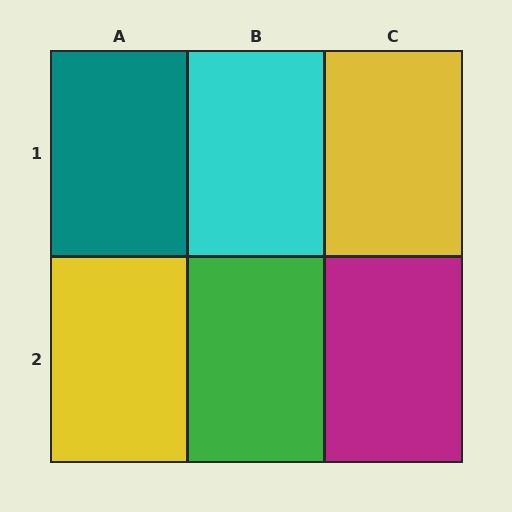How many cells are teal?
1 cell is teal.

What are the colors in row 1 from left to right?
Teal, cyan, yellow.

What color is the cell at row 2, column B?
Green.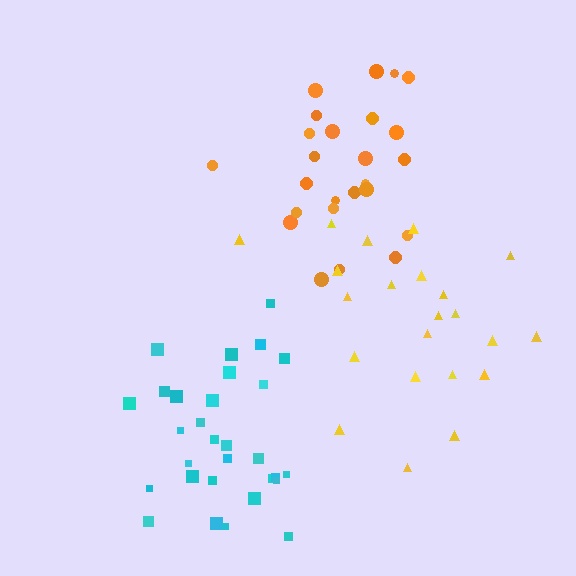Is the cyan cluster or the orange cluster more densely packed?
Orange.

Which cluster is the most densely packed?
Orange.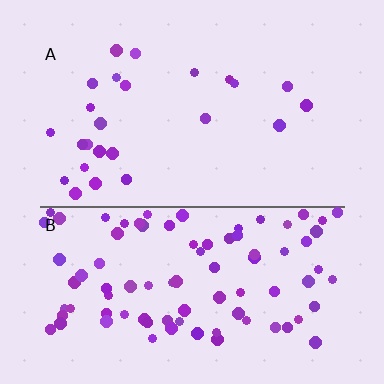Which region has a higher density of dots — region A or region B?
B (the bottom).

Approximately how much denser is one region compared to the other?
Approximately 3.5× — region B over region A.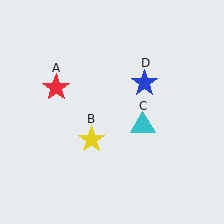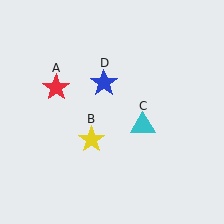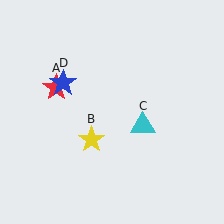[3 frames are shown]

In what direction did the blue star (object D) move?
The blue star (object D) moved left.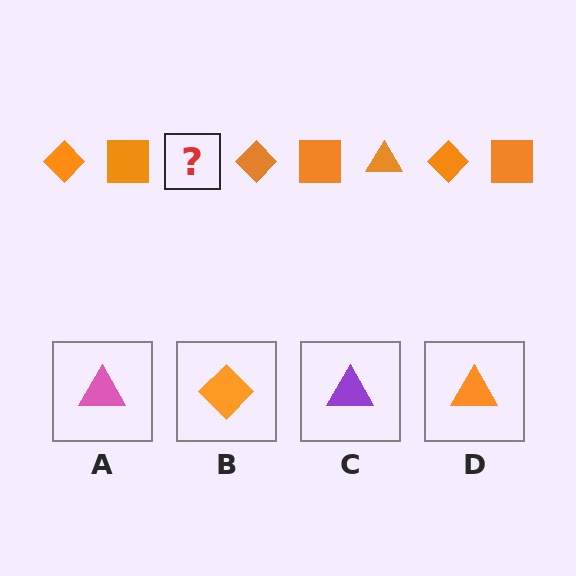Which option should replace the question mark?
Option D.